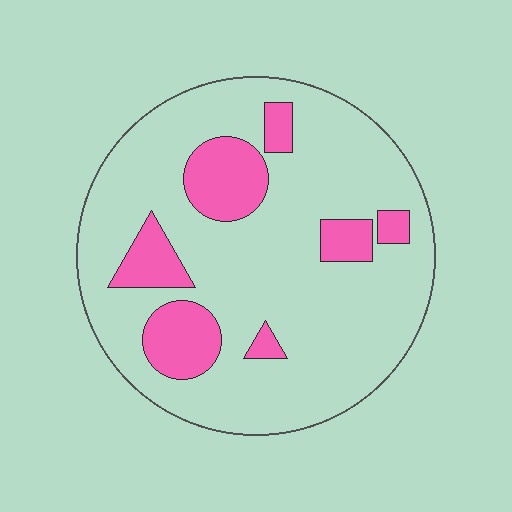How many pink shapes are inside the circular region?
7.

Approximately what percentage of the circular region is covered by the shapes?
Approximately 20%.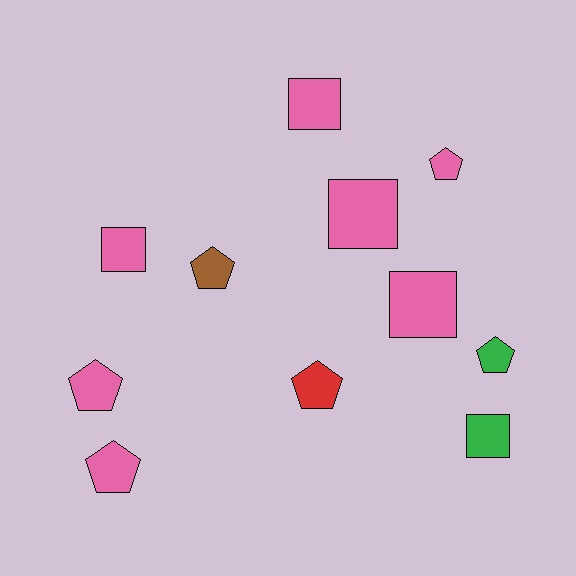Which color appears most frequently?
Pink, with 7 objects.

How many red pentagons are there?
There is 1 red pentagon.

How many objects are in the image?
There are 11 objects.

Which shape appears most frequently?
Pentagon, with 6 objects.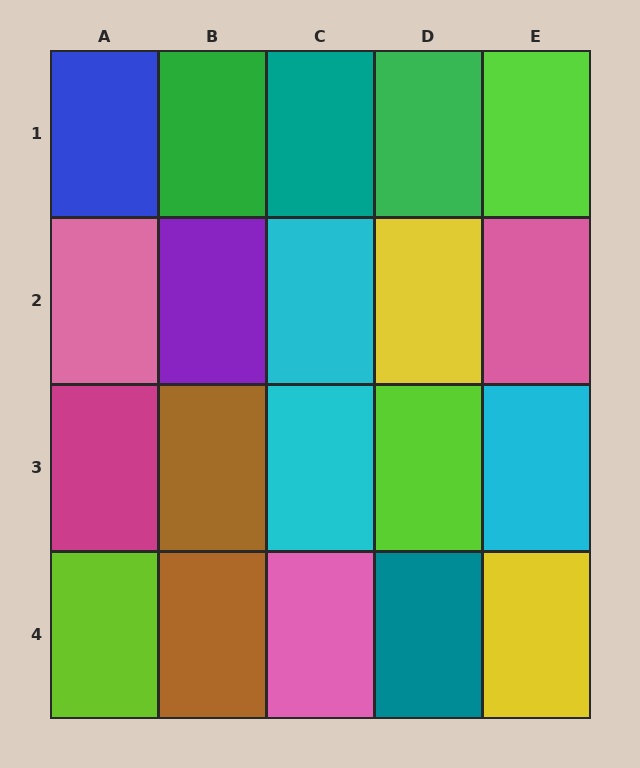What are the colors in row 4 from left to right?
Lime, brown, pink, teal, yellow.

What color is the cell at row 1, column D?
Green.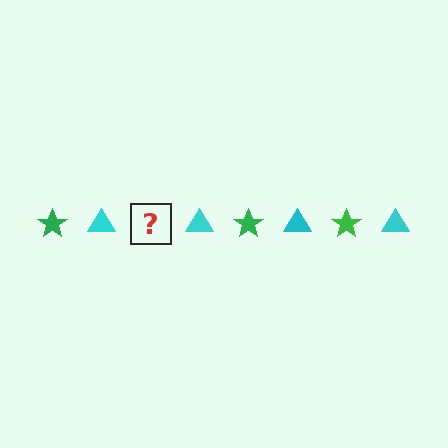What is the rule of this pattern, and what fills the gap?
The rule is that the pattern alternates between green star and cyan triangle. The gap should be filled with a green star.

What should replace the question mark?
The question mark should be replaced with a green star.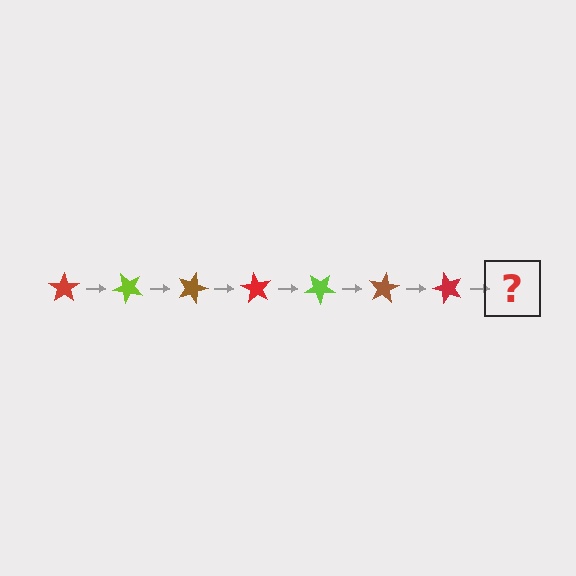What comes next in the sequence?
The next element should be a lime star, rotated 315 degrees from the start.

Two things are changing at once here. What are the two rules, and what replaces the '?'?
The two rules are that it rotates 45 degrees each step and the color cycles through red, lime, and brown. The '?' should be a lime star, rotated 315 degrees from the start.